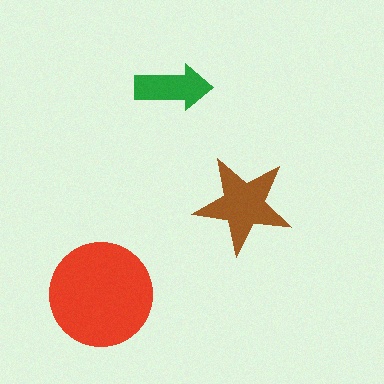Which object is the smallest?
The green arrow.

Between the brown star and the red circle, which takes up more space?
The red circle.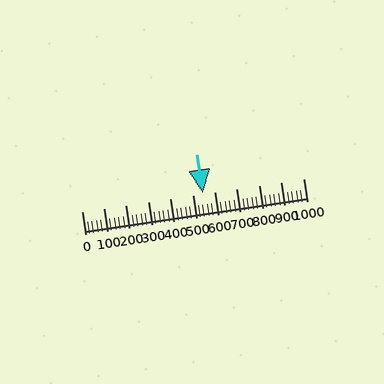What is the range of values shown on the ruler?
The ruler shows values from 0 to 1000.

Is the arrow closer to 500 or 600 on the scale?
The arrow is closer to 500.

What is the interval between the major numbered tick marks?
The major tick marks are spaced 100 units apart.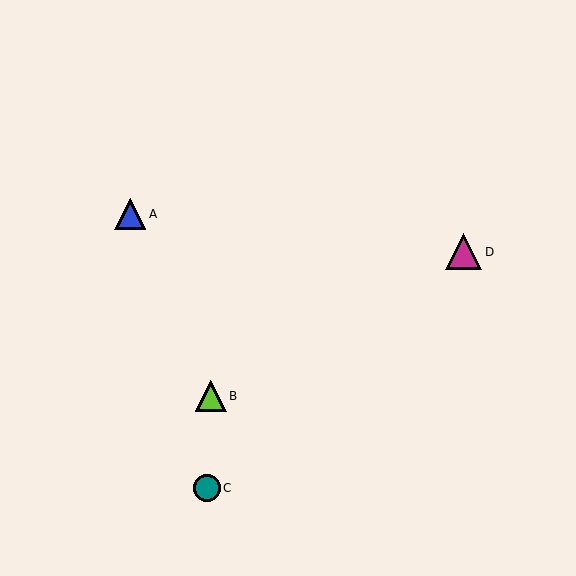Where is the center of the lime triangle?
The center of the lime triangle is at (211, 396).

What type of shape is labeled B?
Shape B is a lime triangle.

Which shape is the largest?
The magenta triangle (labeled D) is the largest.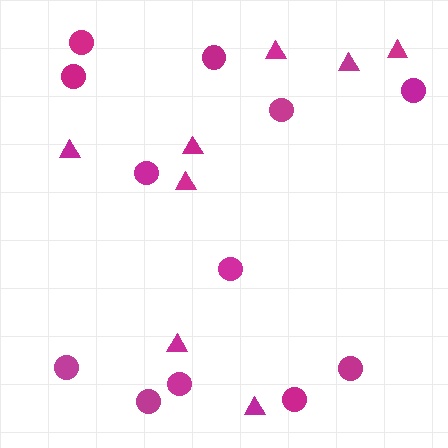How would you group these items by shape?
There are 2 groups: one group of circles (12) and one group of triangles (8).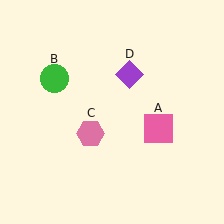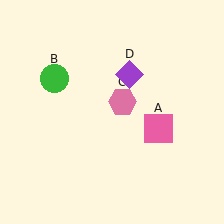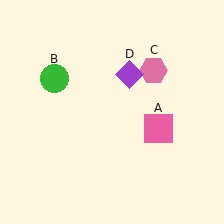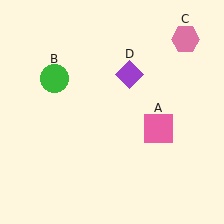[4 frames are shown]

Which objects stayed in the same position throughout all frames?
Pink square (object A) and green circle (object B) and purple diamond (object D) remained stationary.